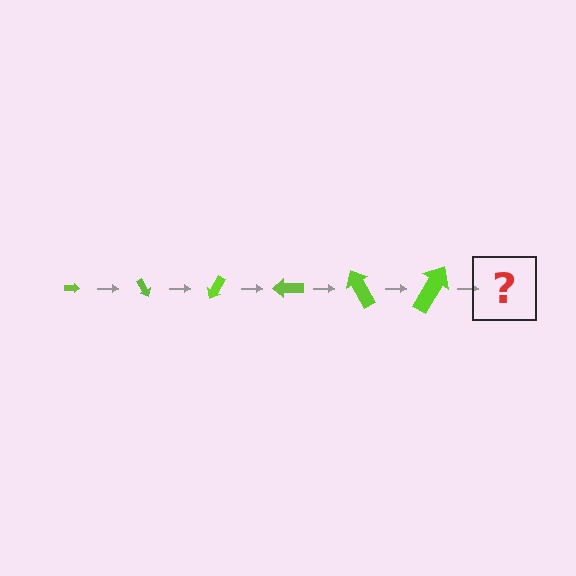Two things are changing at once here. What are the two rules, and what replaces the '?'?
The two rules are that the arrow grows larger each step and it rotates 60 degrees each step. The '?' should be an arrow, larger than the previous one and rotated 360 degrees from the start.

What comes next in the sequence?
The next element should be an arrow, larger than the previous one and rotated 360 degrees from the start.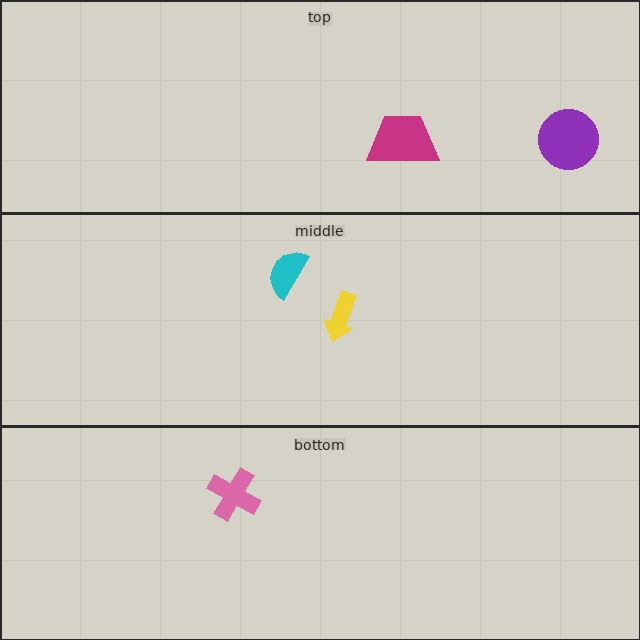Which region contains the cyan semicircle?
The middle region.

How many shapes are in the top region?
2.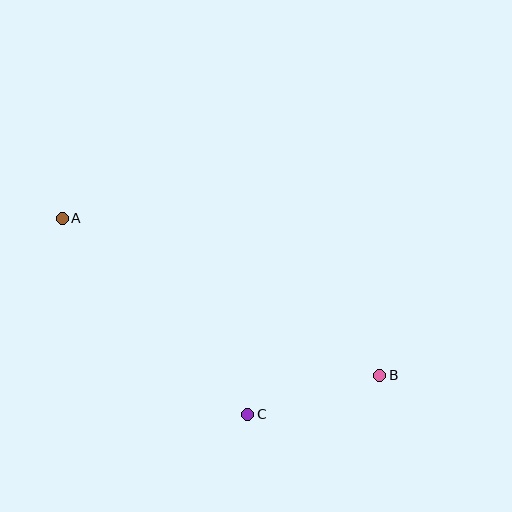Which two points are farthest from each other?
Points A and B are farthest from each other.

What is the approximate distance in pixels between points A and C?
The distance between A and C is approximately 270 pixels.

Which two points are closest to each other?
Points B and C are closest to each other.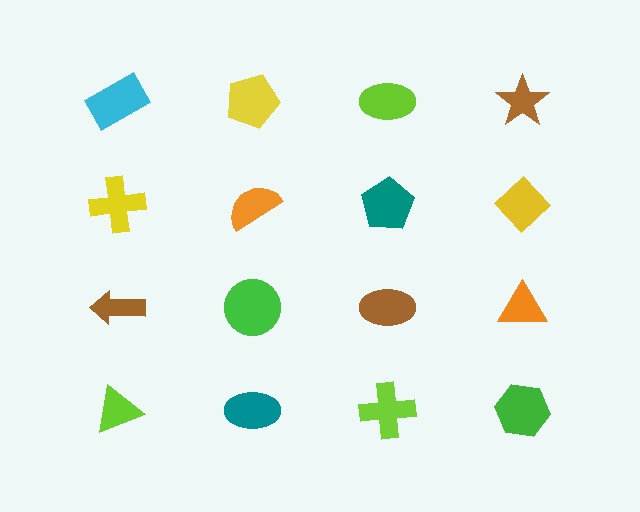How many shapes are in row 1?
4 shapes.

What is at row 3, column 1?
A brown arrow.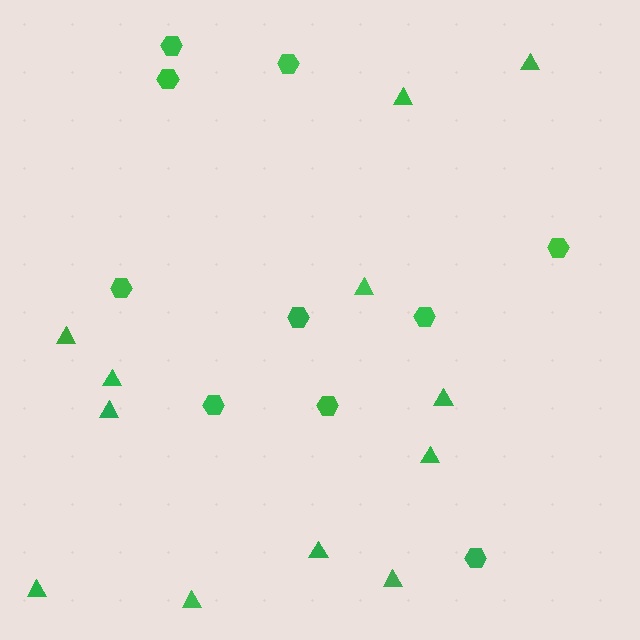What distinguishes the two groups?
There are 2 groups: one group of triangles (12) and one group of hexagons (10).